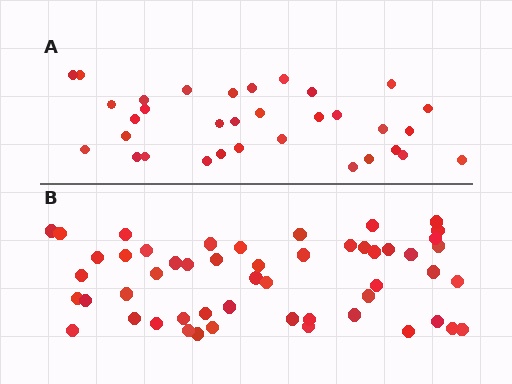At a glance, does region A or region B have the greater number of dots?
Region B (the bottom region) has more dots.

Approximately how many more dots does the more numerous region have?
Region B has approximately 20 more dots than region A.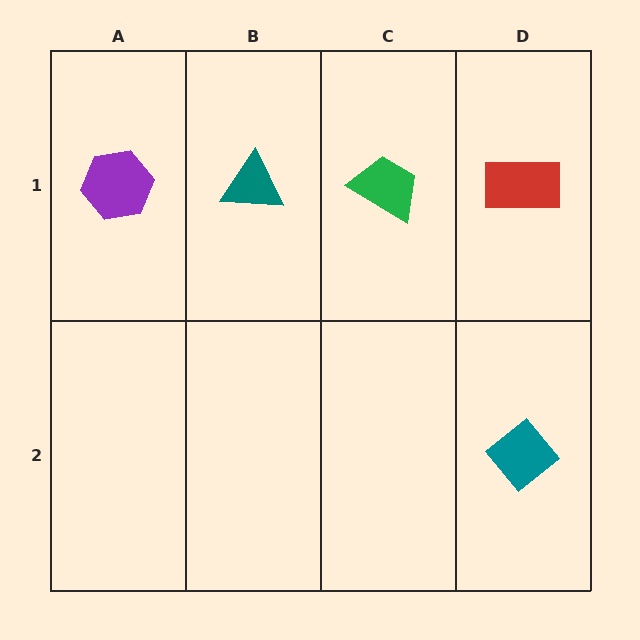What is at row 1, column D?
A red rectangle.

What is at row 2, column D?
A teal diamond.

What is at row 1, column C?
A green trapezoid.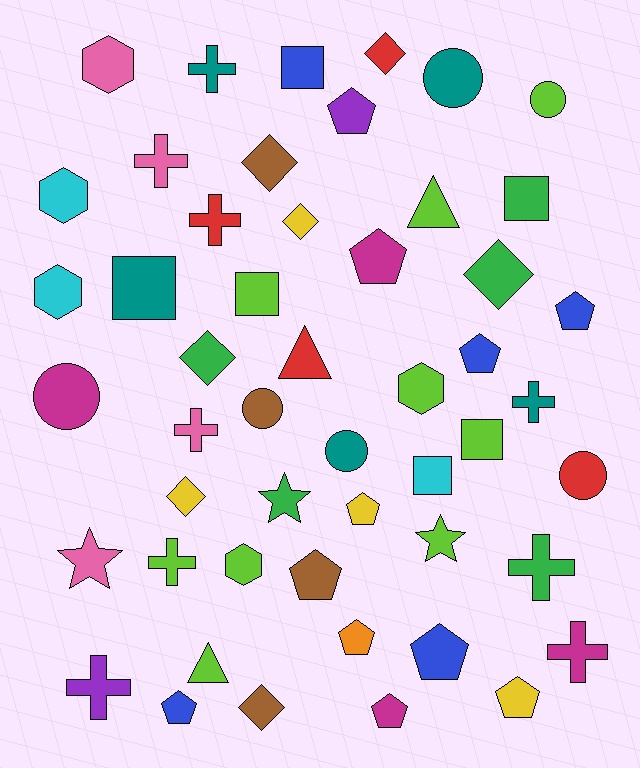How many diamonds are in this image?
There are 7 diamonds.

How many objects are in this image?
There are 50 objects.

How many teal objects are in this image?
There are 5 teal objects.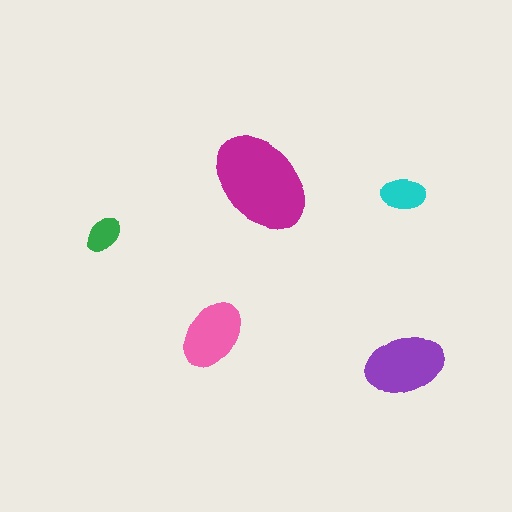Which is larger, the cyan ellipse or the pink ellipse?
The pink one.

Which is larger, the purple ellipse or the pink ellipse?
The purple one.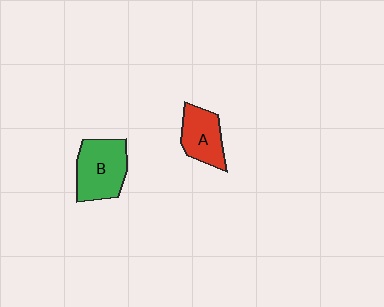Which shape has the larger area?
Shape B (green).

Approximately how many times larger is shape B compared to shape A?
Approximately 1.4 times.